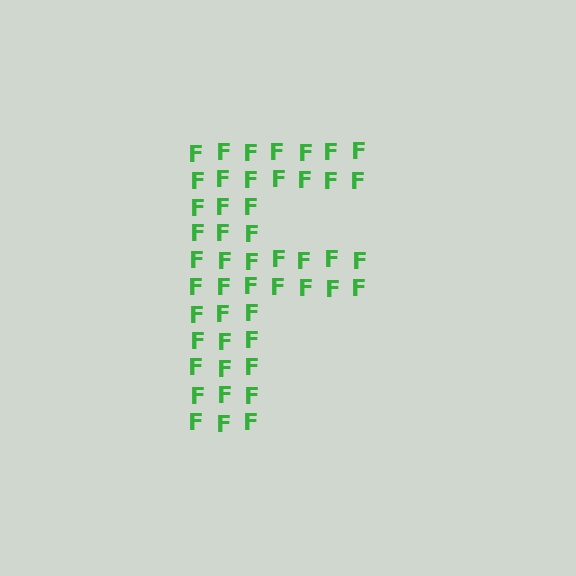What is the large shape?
The large shape is the letter F.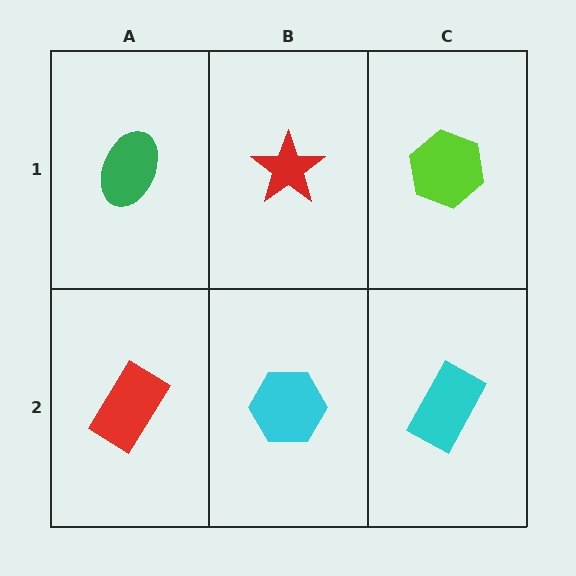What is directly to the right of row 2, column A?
A cyan hexagon.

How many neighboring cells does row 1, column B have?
3.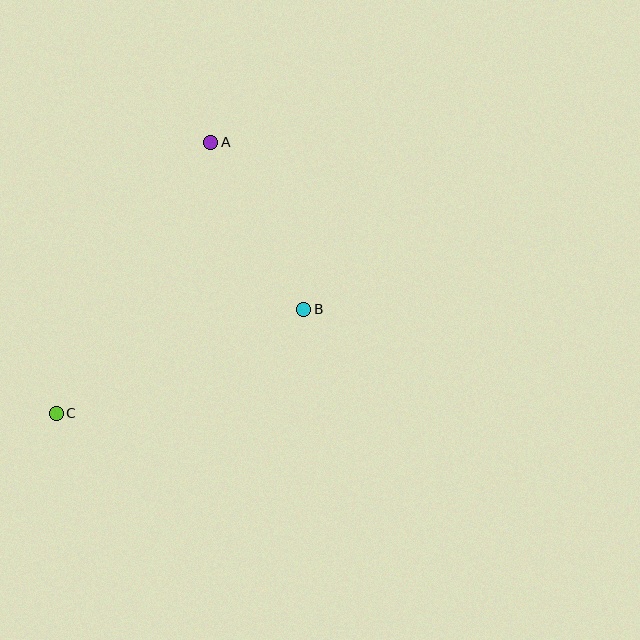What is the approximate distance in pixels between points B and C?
The distance between B and C is approximately 269 pixels.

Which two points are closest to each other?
Points A and B are closest to each other.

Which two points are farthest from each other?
Points A and C are farthest from each other.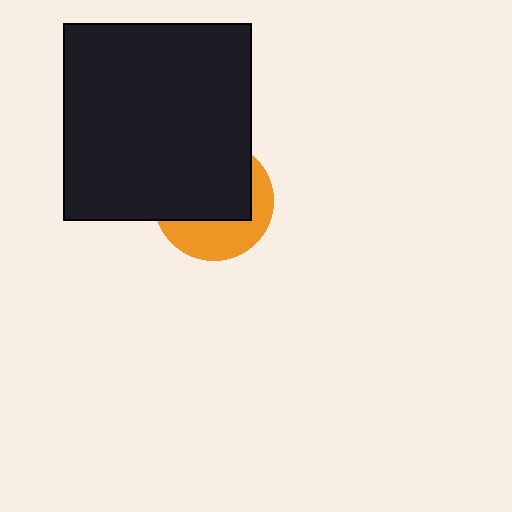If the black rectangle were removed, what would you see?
You would see the complete orange circle.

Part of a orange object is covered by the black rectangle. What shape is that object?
It is a circle.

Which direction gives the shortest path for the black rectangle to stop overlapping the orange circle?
Moving up gives the shortest separation.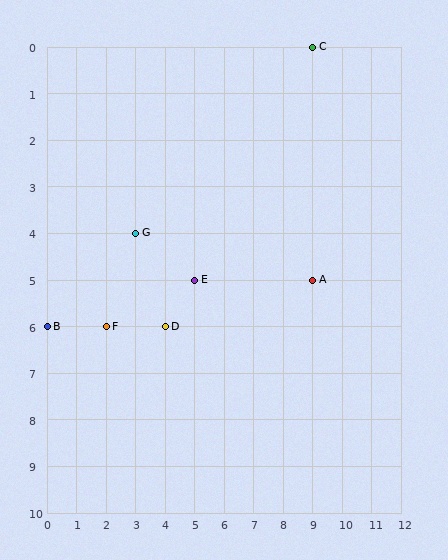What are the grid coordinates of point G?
Point G is at grid coordinates (3, 4).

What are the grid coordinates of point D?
Point D is at grid coordinates (4, 6).